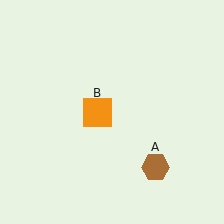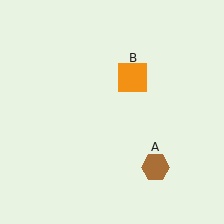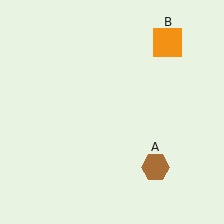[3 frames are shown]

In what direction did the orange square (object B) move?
The orange square (object B) moved up and to the right.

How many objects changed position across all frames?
1 object changed position: orange square (object B).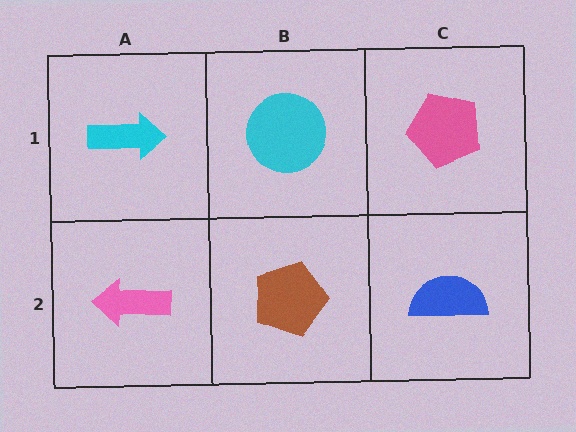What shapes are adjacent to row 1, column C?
A blue semicircle (row 2, column C), a cyan circle (row 1, column B).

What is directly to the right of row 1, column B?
A pink pentagon.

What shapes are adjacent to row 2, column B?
A cyan circle (row 1, column B), a pink arrow (row 2, column A), a blue semicircle (row 2, column C).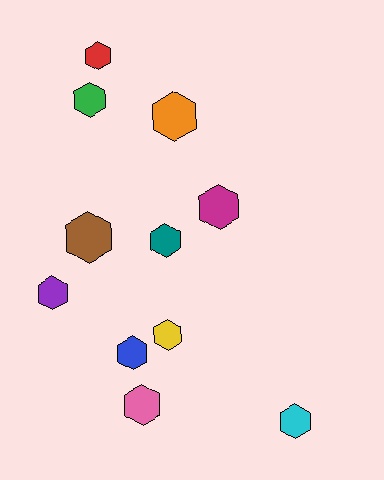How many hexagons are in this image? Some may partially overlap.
There are 11 hexagons.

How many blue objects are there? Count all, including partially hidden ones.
There is 1 blue object.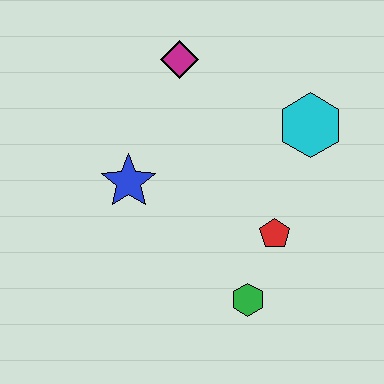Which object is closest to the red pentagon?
The green hexagon is closest to the red pentagon.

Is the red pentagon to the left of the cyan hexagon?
Yes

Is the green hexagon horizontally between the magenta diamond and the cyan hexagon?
Yes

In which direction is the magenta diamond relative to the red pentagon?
The magenta diamond is above the red pentagon.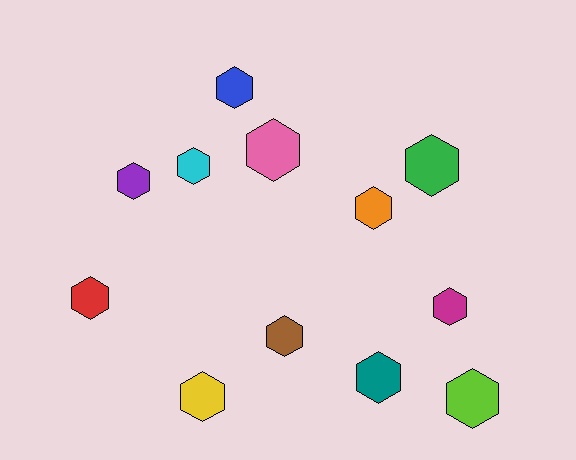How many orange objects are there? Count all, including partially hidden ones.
There is 1 orange object.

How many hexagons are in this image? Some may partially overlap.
There are 12 hexagons.